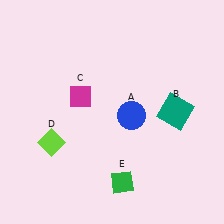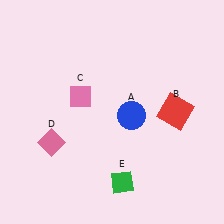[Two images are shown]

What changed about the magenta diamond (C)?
In Image 1, C is magenta. In Image 2, it changed to pink.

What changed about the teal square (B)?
In Image 1, B is teal. In Image 2, it changed to red.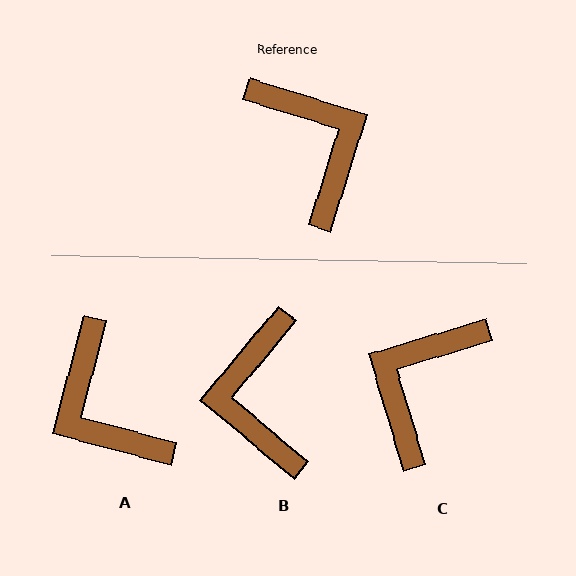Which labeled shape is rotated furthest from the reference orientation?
A, about 178 degrees away.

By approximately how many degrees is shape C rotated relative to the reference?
Approximately 124 degrees counter-clockwise.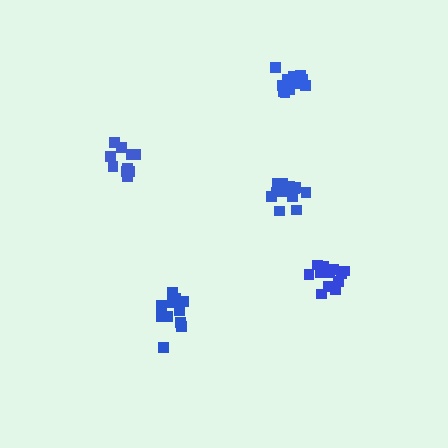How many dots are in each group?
Group 1: 14 dots, Group 2: 14 dots, Group 3: 13 dots, Group 4: 12 dots, Group 5: 10 dots (63 total).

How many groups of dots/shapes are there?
There are 5 groups.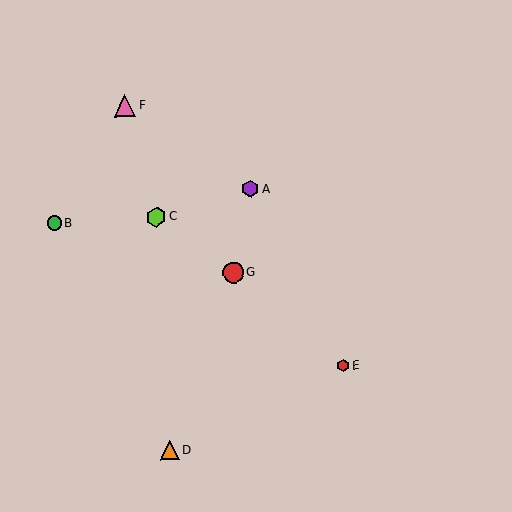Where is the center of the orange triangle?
The center of the orange triangle is at (169, 451).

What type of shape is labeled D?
Shape D is an orange triangle.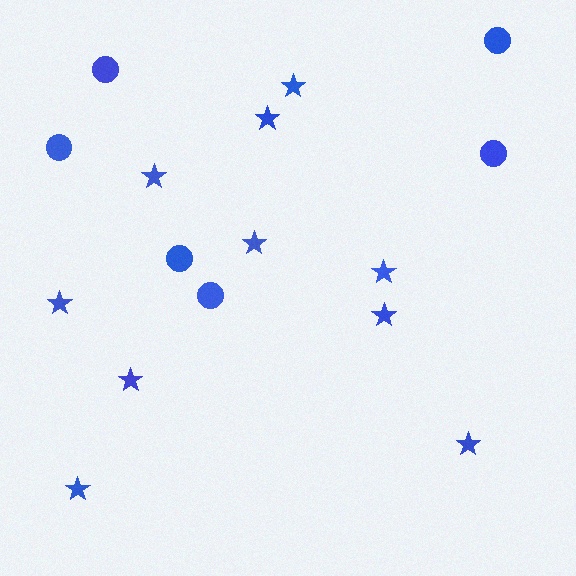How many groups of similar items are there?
There are 2 groups: one group of stars (10) and one group of circles (6).